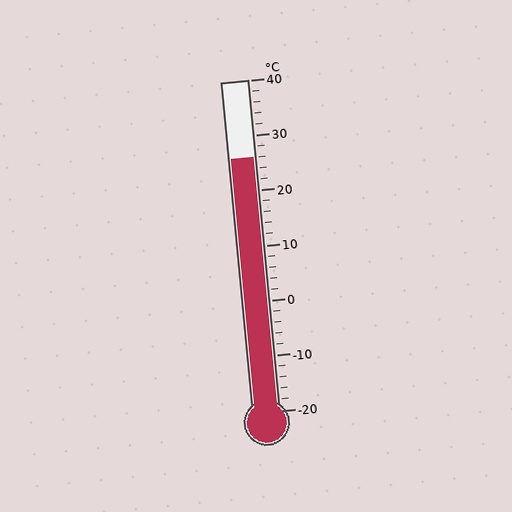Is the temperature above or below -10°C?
The temperature is above -10°C.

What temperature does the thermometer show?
The thermometer shows approximately 26°C.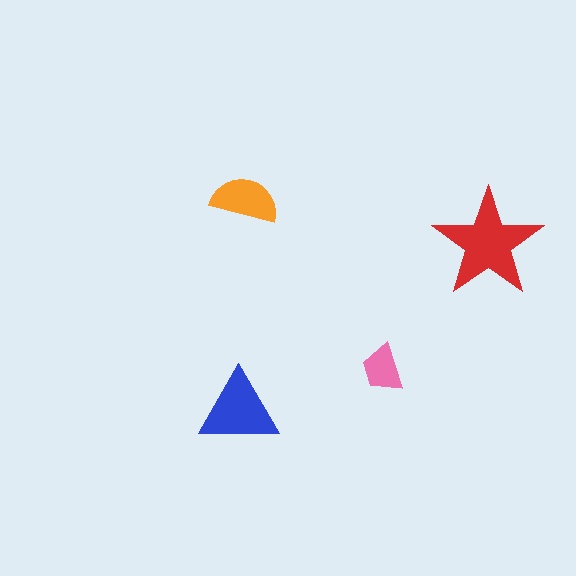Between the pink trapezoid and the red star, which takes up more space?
The red star.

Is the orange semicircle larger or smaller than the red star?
Smaller.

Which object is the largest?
The red star.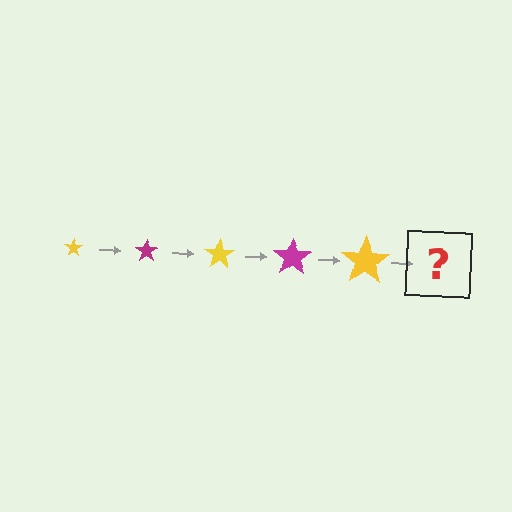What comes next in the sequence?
The next element should be a magenta star, larger than the previous one.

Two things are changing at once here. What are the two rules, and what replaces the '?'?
The two rules are that the star grows larger each step and the color cycles through yellow and magenta. The '?' should be a magenta star, larger than the previous one.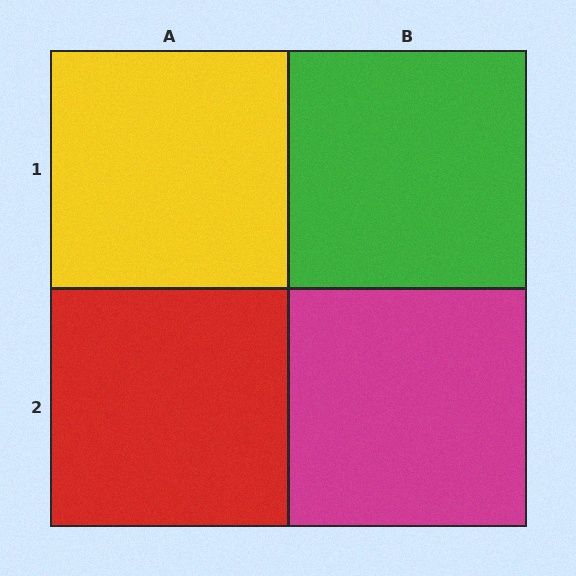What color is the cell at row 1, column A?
Yellow.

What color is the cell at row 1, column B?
Green.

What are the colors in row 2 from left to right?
Red, magenta.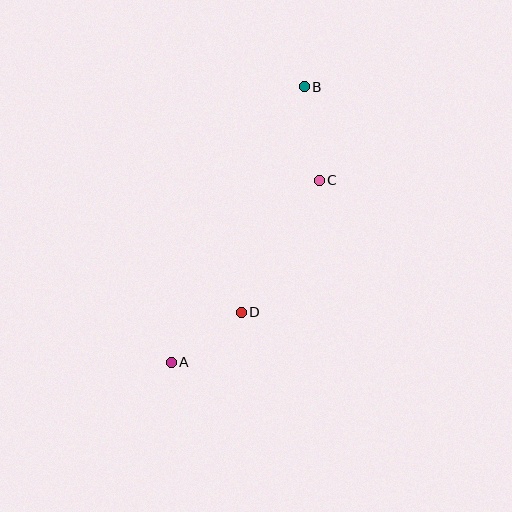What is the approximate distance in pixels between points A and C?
The distance between A and C is approximately 234 pixels.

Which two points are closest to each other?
Points A and D are closest to each other.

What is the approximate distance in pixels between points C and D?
The distance between C and D is approximately 153 pixels.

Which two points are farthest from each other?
Points A and B are farthest from each other.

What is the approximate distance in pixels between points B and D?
The distance between B and D is approximately 234 pixels.